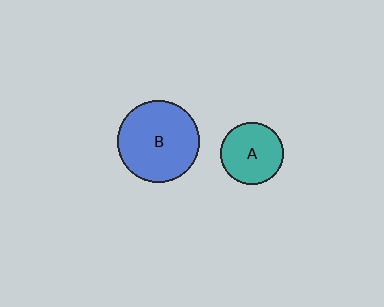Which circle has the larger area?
Circle B (blue).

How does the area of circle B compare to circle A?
Approximately 1.7 times.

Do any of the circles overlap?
No, none of the circles overlap.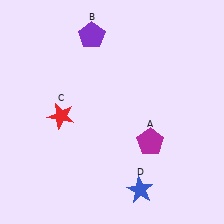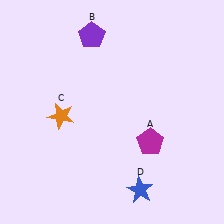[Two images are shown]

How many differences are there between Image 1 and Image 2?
There is 1 difference between the two images.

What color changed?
The star (C) changed from red in Image 1 to orange in Image 2.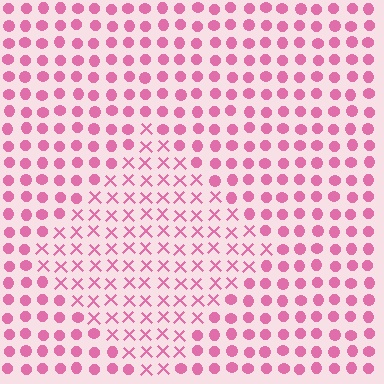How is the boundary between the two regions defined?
The boundary is defined by a change in element shape: X marks inside vs. circles outside. All elements share the same color and spacing.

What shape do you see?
I see a diamond.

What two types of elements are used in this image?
The image uses X marks inside the diamond region and circles outside it.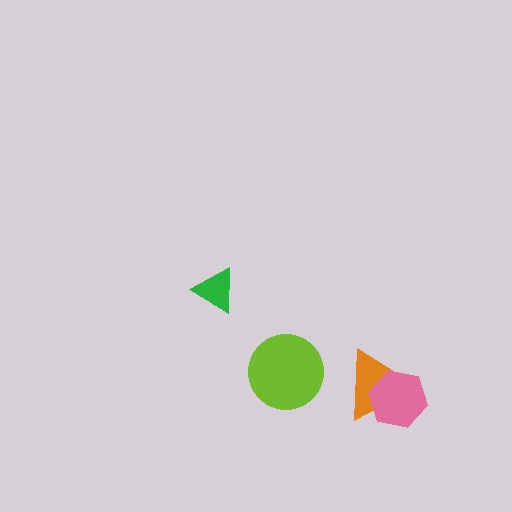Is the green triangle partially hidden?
No, no other shape covers it.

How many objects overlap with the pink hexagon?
1 object overlaps with the pink hexagon.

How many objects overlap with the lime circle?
0 objects overlap with the lime circle.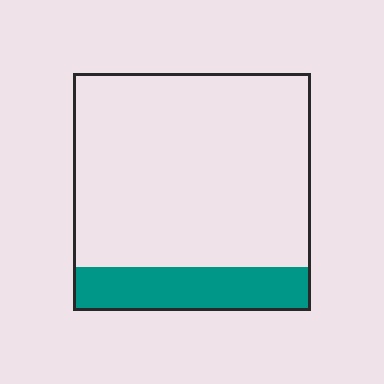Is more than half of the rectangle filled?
No.